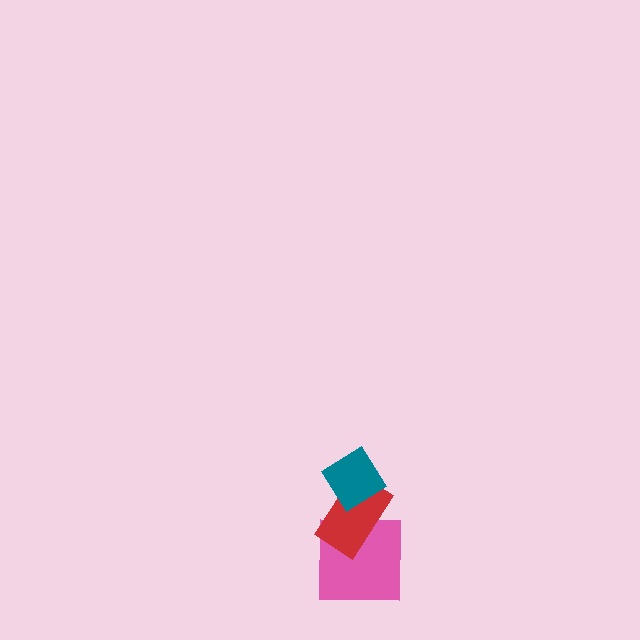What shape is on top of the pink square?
The red rectangle is on top of the pink square.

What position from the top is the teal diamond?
The teal diamond is 1st from the top.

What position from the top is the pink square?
The pink square is 3rd from the top.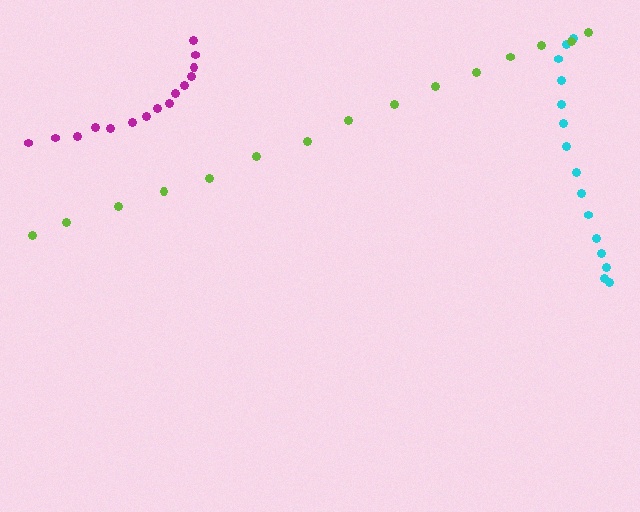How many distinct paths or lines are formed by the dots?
There are 3 distinct paths.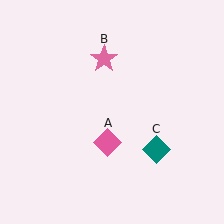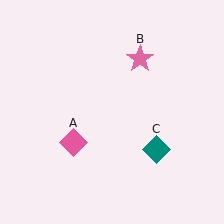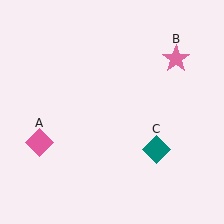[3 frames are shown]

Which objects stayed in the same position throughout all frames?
Teal diamond (object C) remained stationary.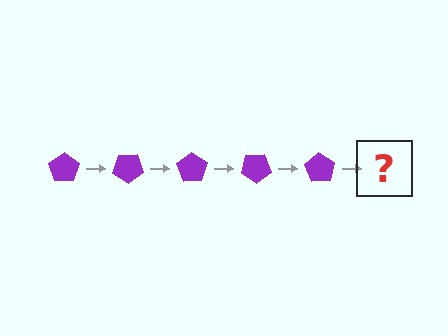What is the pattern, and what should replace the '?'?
The pattern is that the pentagon rotates 35 degrees each step. The '?' should be a purple pentagon rotated 175 degrees.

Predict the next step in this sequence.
The next step is a purple pentagon rotated 175 degrees.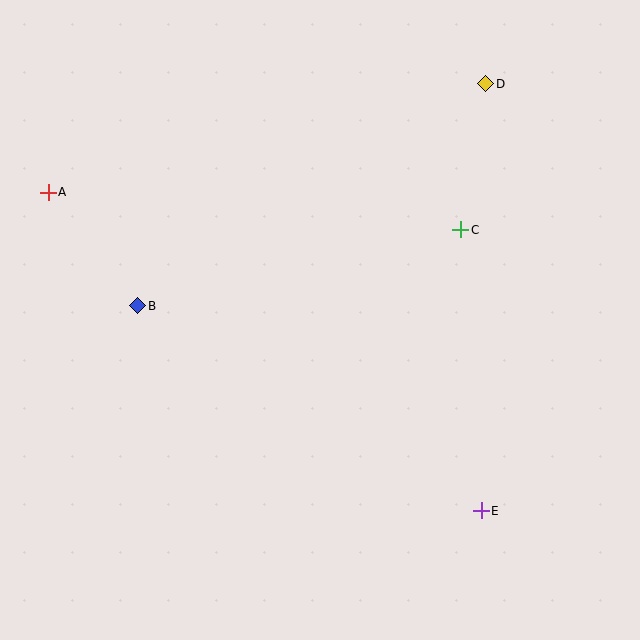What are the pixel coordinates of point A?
Point A is at (48, 192).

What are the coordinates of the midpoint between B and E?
The midpoint between B and E is at (309, 408).